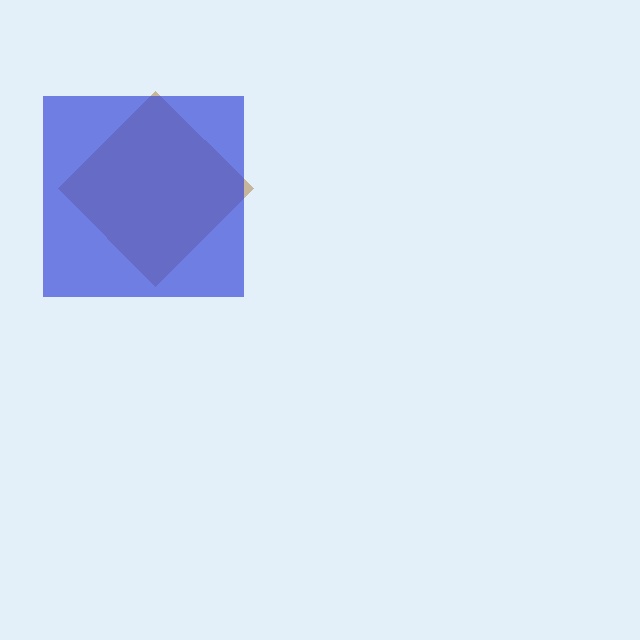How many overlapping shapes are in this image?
There are 2 overlapping shapes in the image.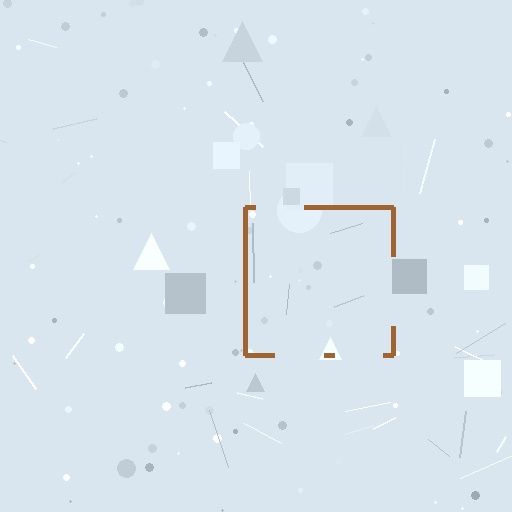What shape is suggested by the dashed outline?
The dashed outline suggests a square.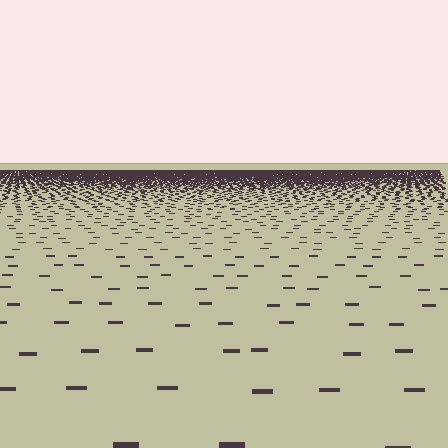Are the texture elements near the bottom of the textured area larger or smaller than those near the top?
Larger. Near the bottom, elements are closer to the viewer and appear at a bigger on-screen size.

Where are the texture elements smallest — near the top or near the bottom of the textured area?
Near the top.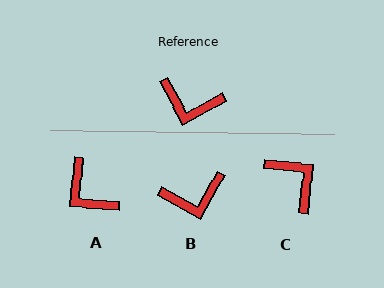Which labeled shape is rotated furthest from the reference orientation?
C, about 146 degrees away.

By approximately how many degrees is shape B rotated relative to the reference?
Approximately 32 degrees counter-clockwise.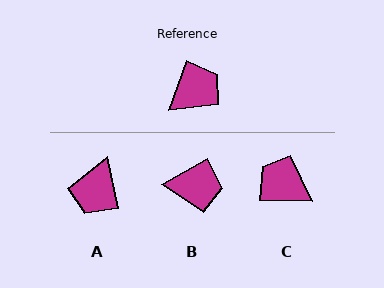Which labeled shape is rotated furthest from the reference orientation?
A, about 148 degrees away.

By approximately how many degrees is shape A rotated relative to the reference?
Approximately 148 degrees clockwise.